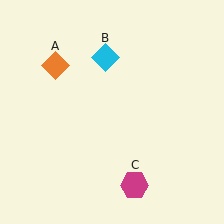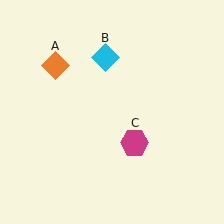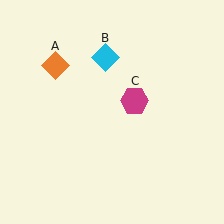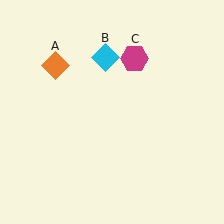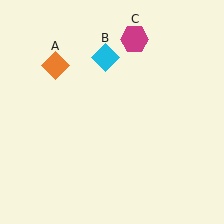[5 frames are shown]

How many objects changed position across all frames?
1 object changed position: magenta hexagon (object C).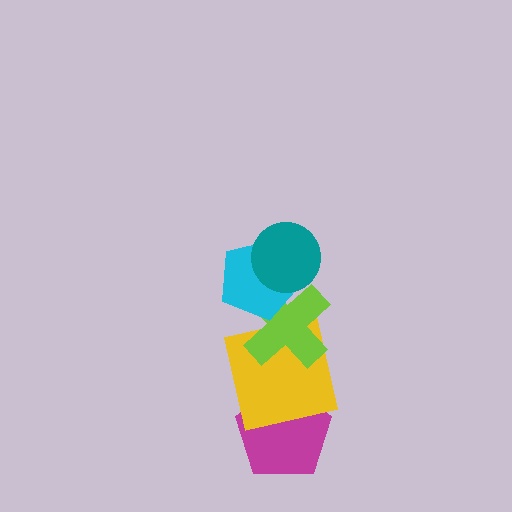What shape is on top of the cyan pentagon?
The teal circle is on top of the cyan pentagon.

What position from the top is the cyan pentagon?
The cyan pentagon is 2nd from the top.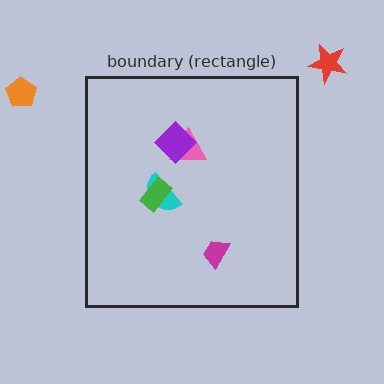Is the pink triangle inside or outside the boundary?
Inside.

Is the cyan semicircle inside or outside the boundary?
Inside.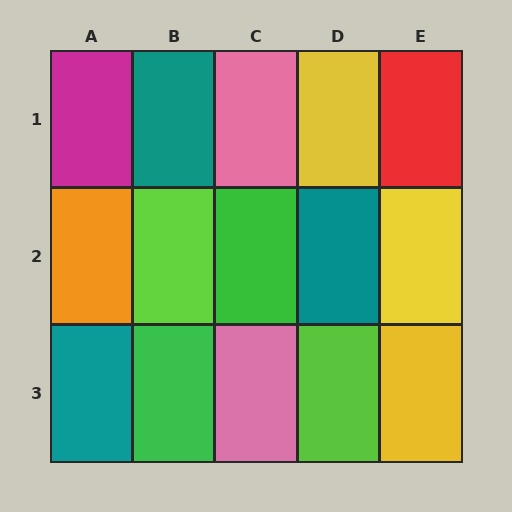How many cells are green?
2 cells are green.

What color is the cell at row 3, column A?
Teal.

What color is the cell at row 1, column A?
Magenta.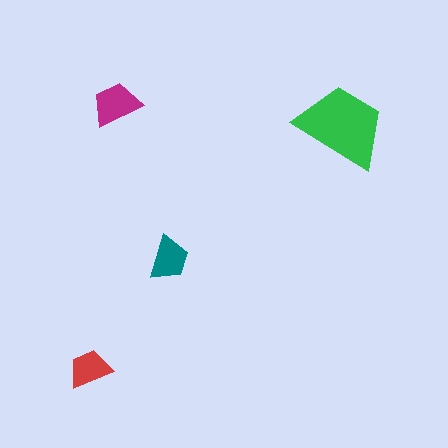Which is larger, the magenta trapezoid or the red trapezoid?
The magenta one.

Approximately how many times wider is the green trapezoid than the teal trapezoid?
About 2 times wider.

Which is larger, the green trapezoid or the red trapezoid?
The green one.